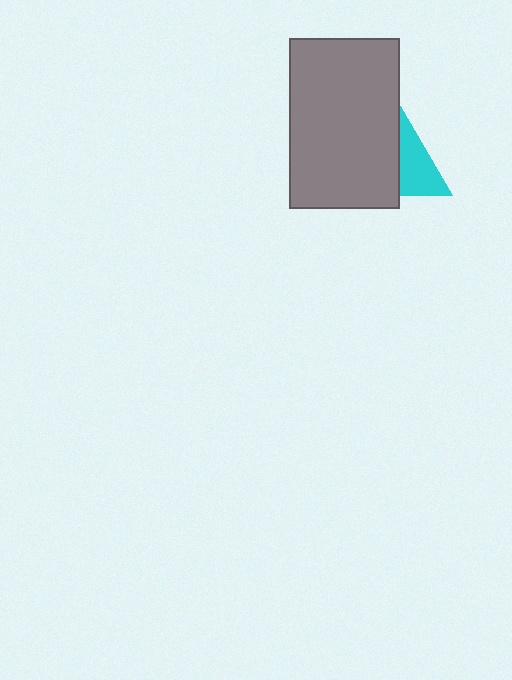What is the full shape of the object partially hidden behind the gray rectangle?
The partially hidden object is a cyan triangle.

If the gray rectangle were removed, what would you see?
You would see the complete cyan triangle.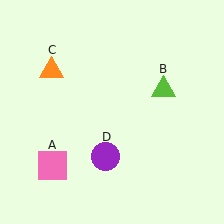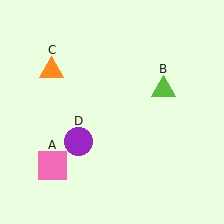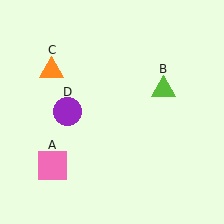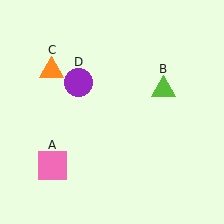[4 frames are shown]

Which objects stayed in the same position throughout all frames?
Pink square (object A) and lime triangle (object B) and orange triangle (object C) remained stationary.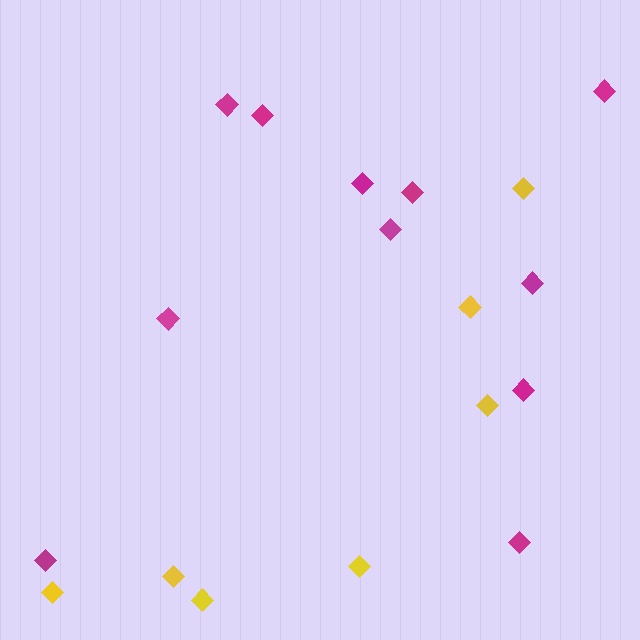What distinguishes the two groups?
There are 2 groups: one group of yellow diamonds (7) and one group of magenta diamonds (11).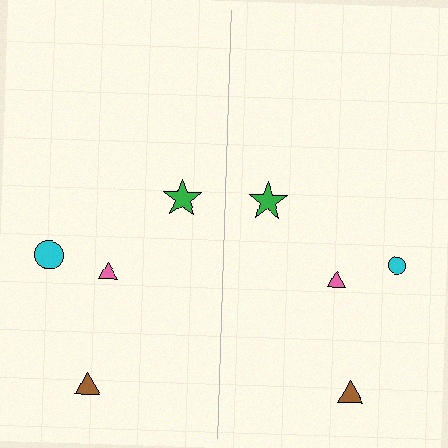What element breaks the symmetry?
The cyan circle on the right side has a different size than its mirror counterpart.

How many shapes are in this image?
There are 8 shapes in this image.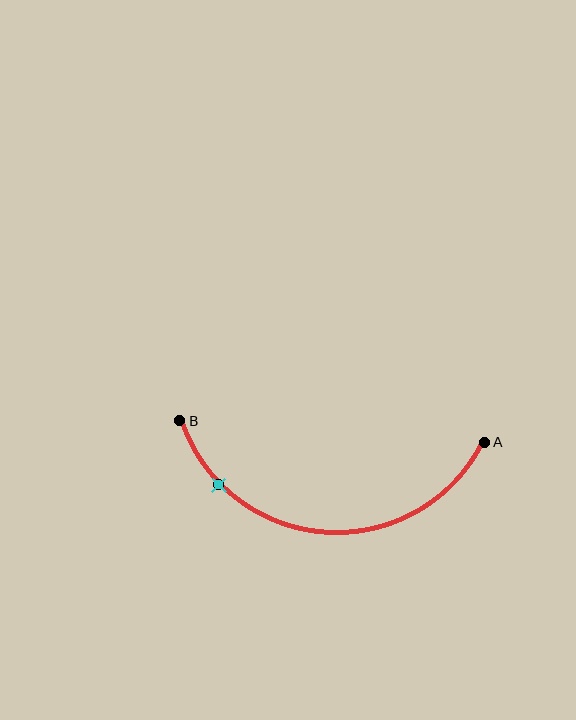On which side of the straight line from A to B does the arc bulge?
The arc bulges below the straight line connecting A and B.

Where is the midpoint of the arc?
The arc midpoint is the point on the curve farthest from the straight line joining A and B. It sits below that line.